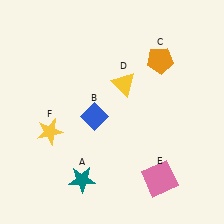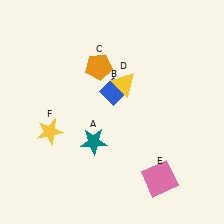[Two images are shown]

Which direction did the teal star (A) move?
The teal star (A) moved up.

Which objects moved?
The objects that moved are: the teal star (A), the blue diamond (B), the orange pentagon (C).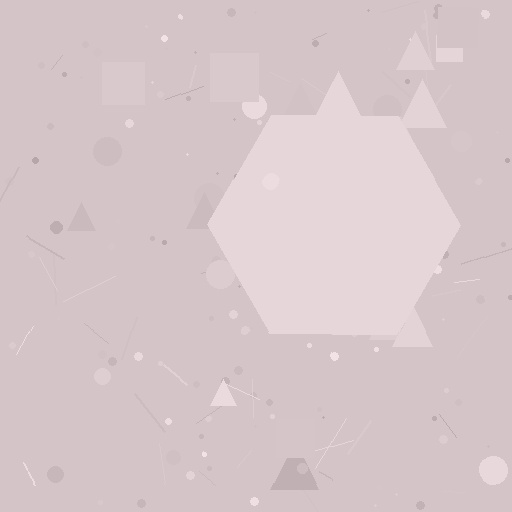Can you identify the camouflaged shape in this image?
The camouflaged shape is a hexagon.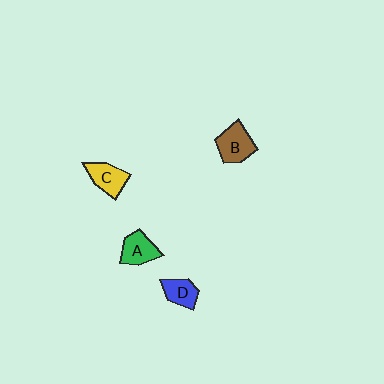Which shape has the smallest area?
Shape D (blue).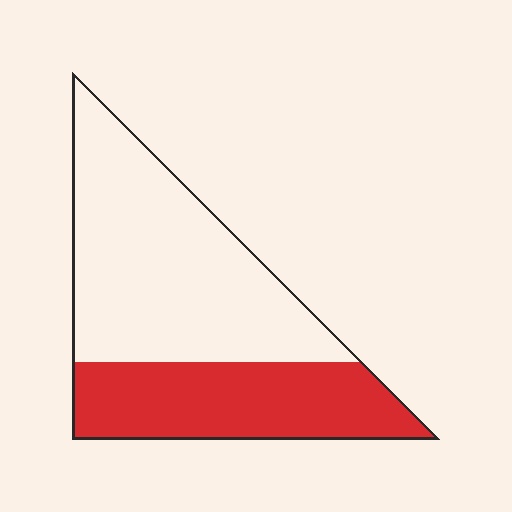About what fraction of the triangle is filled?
About three eighths (3/8).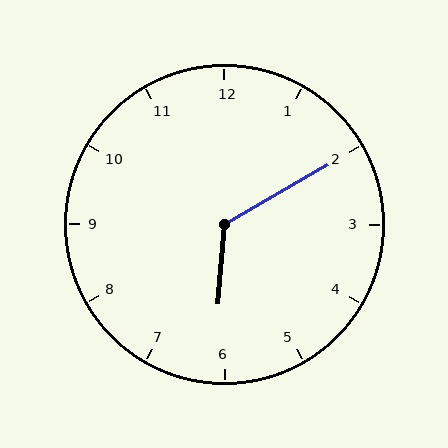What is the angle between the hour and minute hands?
Approximately 125 degrees.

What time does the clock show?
6:10.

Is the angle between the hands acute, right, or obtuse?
It is obtuse.